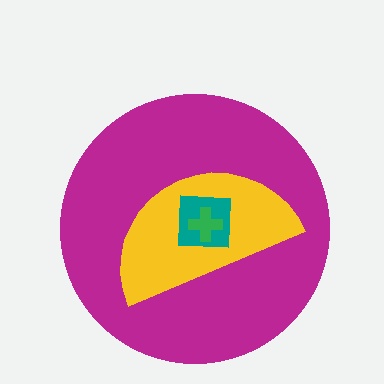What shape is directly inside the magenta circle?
The yellow semicircle.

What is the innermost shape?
The green cross.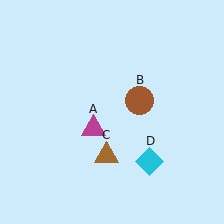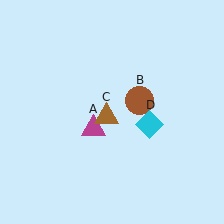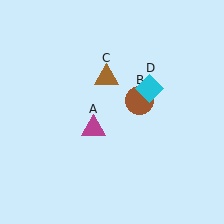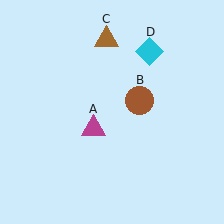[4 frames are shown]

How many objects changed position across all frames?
2 objects changed position: brown triangle (object C), cyan diamond (object D).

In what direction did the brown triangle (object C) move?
The brown triangle (object C) moved up.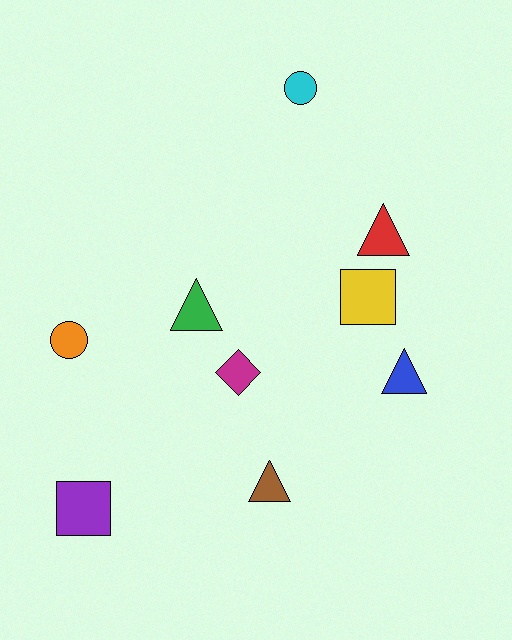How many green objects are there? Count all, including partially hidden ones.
There is 1 green object.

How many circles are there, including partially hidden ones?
There are 2 circles.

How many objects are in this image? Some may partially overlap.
There are 9 objects.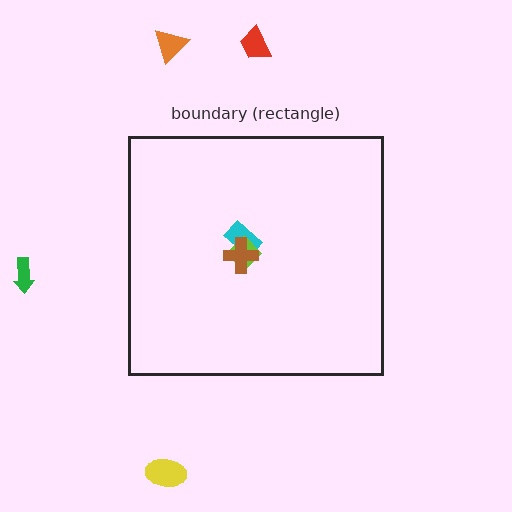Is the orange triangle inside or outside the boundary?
Outside.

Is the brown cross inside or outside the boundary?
Inside.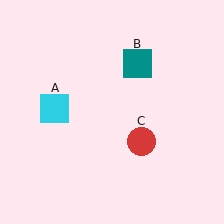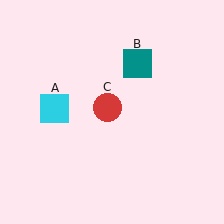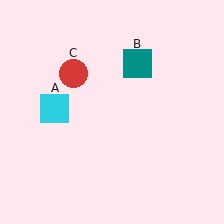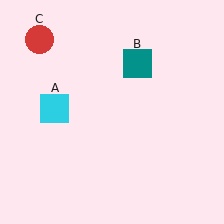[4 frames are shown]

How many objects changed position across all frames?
1 object changed position: red circle (object C).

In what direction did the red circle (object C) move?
The red circle (object C) moved up and to the left.